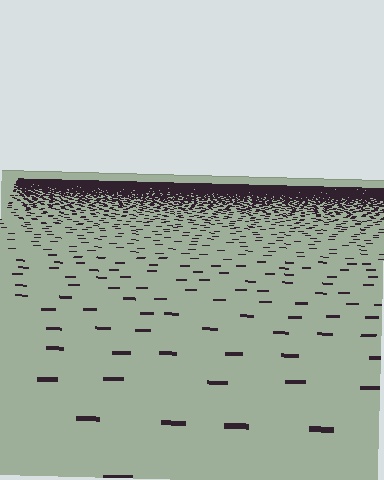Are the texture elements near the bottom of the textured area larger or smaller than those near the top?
Larger. Near the bottom, elements are closer to the viewer and appear at a bigger on-screen size.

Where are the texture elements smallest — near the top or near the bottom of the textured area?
Near the top.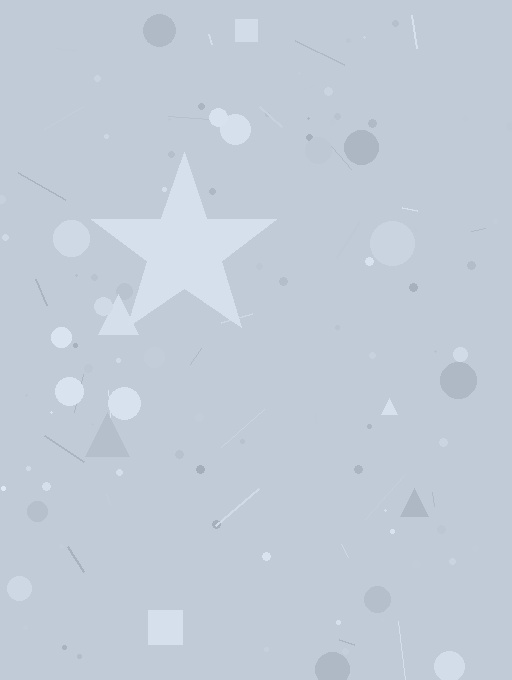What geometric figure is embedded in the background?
A star is embedded in the background.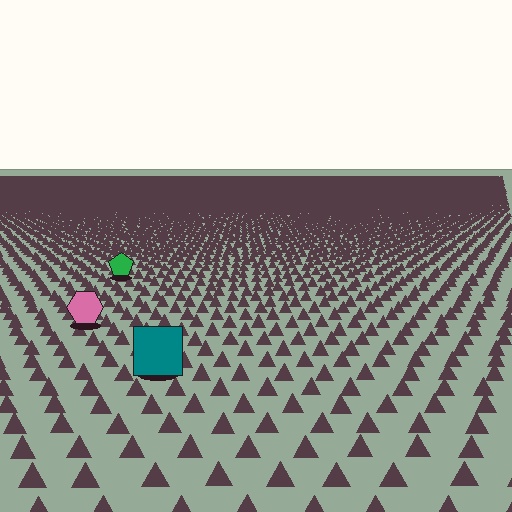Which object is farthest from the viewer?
The green pentagon is farthest from the viewer. It appears smaller and the ground texture around it is denser.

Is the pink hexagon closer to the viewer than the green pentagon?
Yes. The pink hexagon is closer — you can tell from the texture gradient: the ground texture is coarser near it.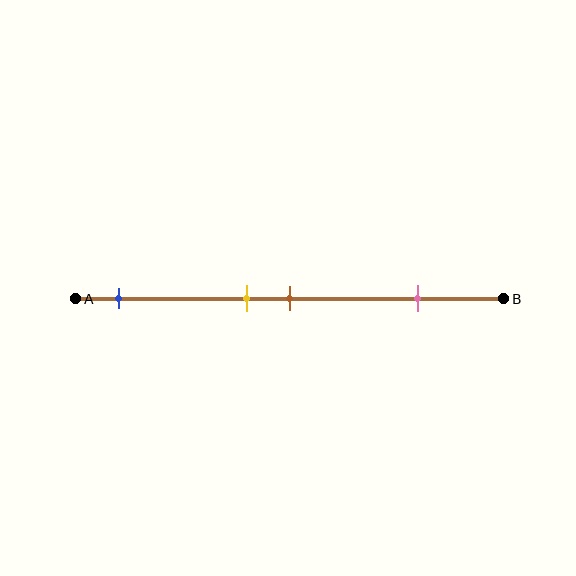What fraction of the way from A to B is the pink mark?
The pink mark is approximately 80% (0.8) of the way from A to B.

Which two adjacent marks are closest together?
The yellow and brown marks are the closest adjacent pair.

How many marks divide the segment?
There are 4 marks dividing the segment.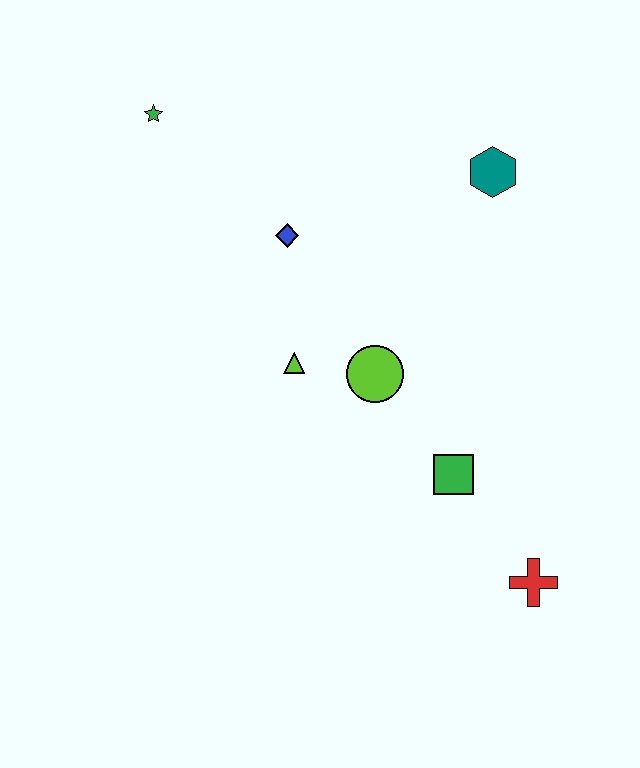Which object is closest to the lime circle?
The lime triangle is closest to the lime circle.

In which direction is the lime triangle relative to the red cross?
The lime triangle is to the left of the red cross.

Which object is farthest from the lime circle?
The green star is farthest from the lime circle.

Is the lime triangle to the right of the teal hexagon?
No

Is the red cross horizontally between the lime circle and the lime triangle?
No